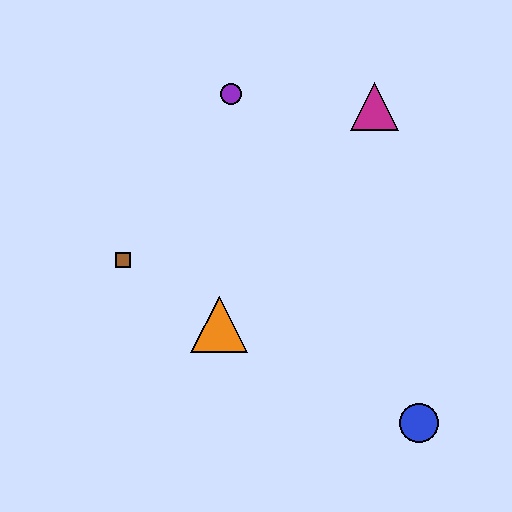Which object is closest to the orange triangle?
The brown square is closest to the orange triangle.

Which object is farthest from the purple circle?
The blue circle is farthest from the purple circle.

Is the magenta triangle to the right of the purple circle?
Yes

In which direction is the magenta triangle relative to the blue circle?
The magenta triangle is above the blue circle.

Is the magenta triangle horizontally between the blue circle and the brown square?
Yes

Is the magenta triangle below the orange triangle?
No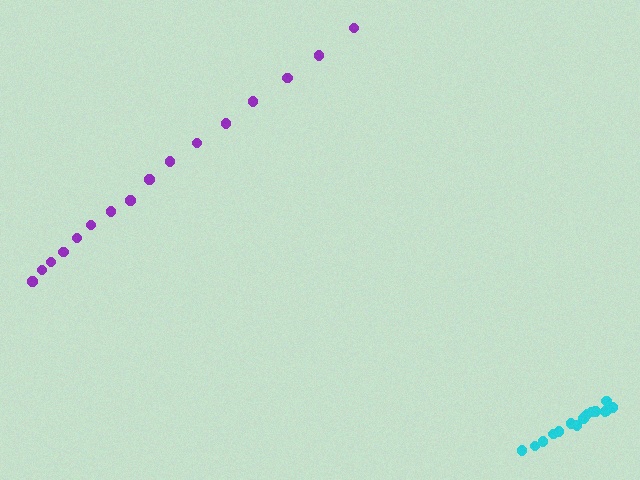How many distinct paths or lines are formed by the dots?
There are 2 distinct paths.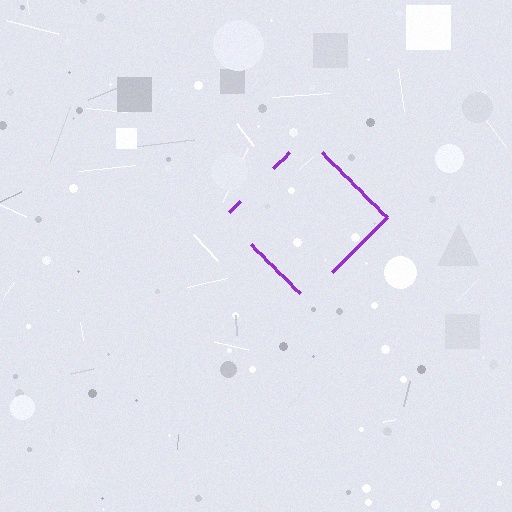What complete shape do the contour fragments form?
The contour fragments form a diamond.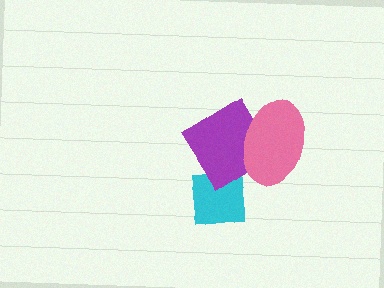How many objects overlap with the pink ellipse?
1 object overlaps with the pink ellipse.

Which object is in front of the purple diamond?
The pink ellipse is in front of the purple diamond.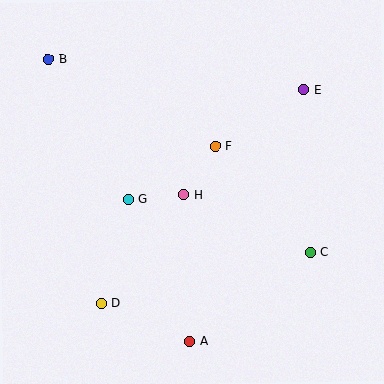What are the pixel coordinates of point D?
Point D is at (101, 303).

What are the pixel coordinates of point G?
Point G is at (128, 199).